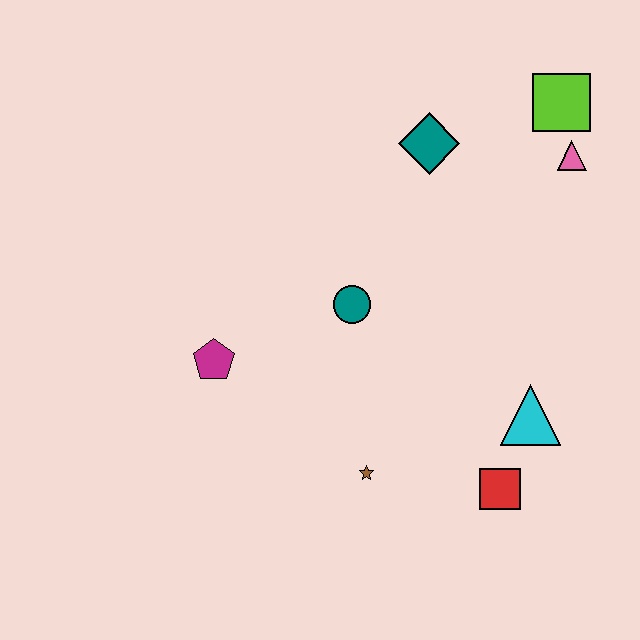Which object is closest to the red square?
The cyan triangle is closest to the red square.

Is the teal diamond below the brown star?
No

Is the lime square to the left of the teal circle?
No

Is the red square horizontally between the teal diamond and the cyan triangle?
Yes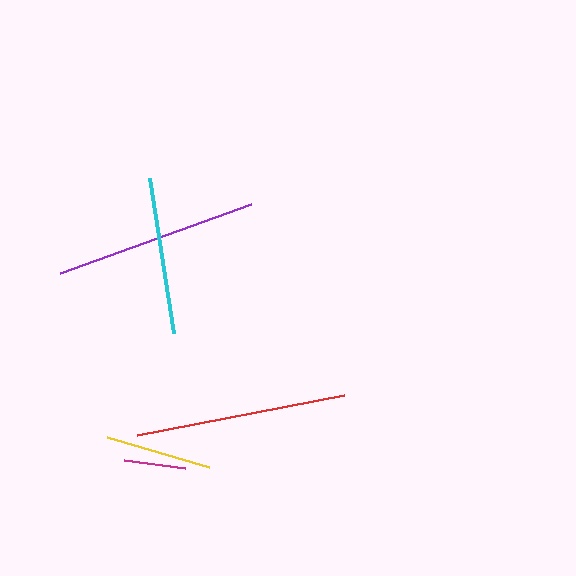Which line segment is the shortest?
The magenta line is the shortest at approximately 61 pixels.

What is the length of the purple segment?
The purple segment is approximately 203 pixels long.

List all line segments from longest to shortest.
From longest to shortest: red, purple, cyan, yellow, magenta.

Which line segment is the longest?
The red line is the longest at approximately 211 pixels.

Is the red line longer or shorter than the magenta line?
The red line is longer than the magenta line.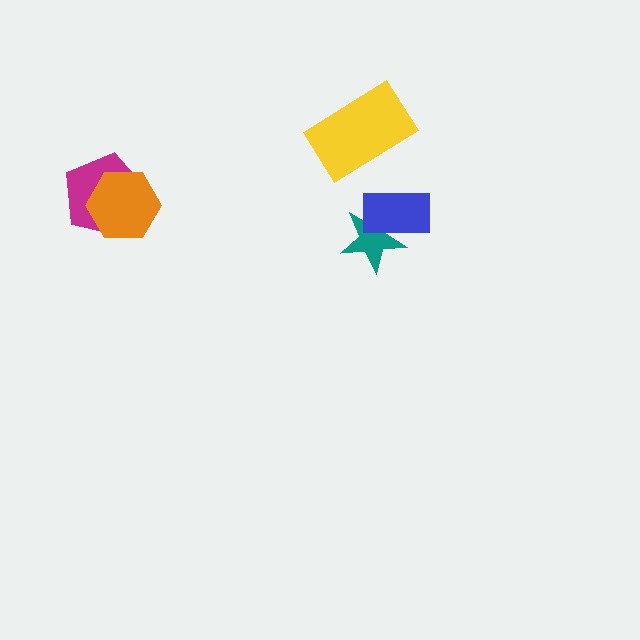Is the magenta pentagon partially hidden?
Yes, it is partially covered by another shape.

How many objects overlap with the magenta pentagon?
1 object overlaps with the magenta pentagon.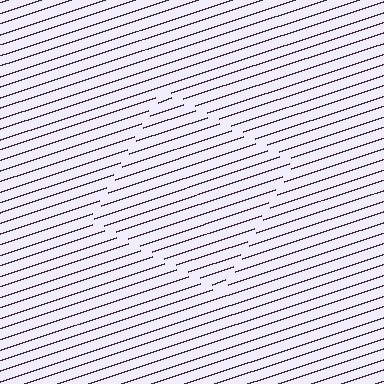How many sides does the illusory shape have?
4 sides — the line-ends trace a square.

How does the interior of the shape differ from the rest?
The interior of the shape contains the same grating, shifted by half a period — the contour is defined by the phase discontinuity where line-ends from the inner and outer gratings abut.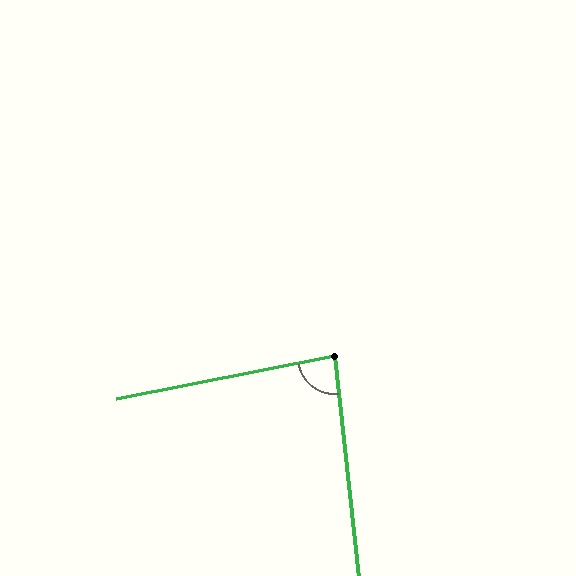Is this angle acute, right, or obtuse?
It is approximately a right angle.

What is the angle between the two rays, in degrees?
Approximately 85 degrees.